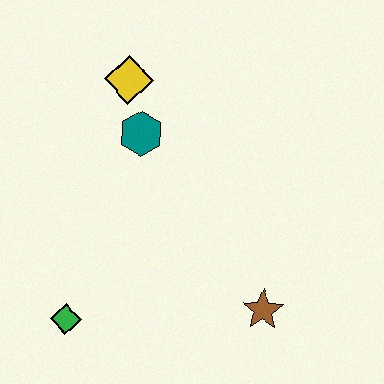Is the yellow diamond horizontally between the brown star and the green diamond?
Yes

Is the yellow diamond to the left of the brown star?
Yes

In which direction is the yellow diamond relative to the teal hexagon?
The yellow diamond is above the teal hexagon.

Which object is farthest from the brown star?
The yellow diamond is farthest from the brown star.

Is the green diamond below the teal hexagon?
Yes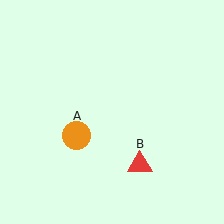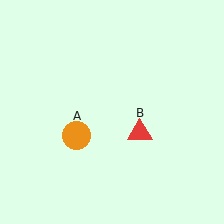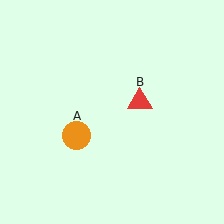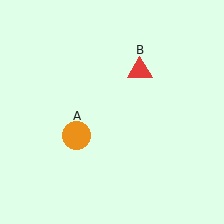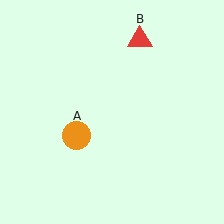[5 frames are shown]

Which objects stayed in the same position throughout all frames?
Orange circle (object A) remained stationary.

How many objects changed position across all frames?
1 object changed position: red triangle (object B).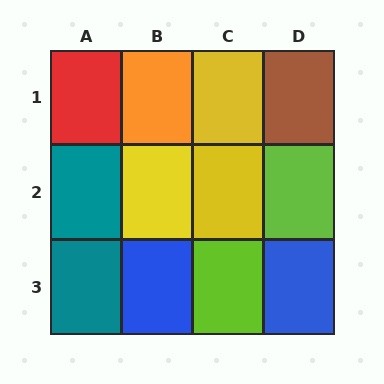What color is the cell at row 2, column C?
Yellow.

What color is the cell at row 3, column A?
Teal.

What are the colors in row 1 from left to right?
Red, orange, yellow, brown.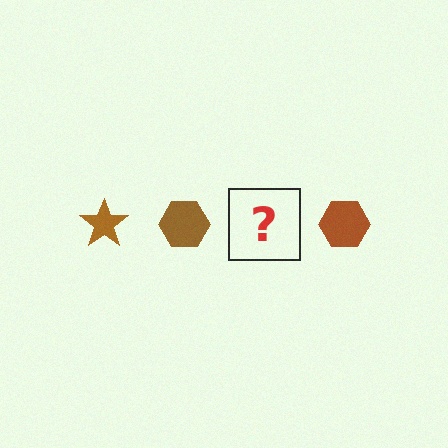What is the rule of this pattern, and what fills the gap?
The rule is that the pattern cycles through star, hexagon shapes in brown. The gap should be filled with a brown star.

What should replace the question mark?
The question mark should be replaced with a brown star.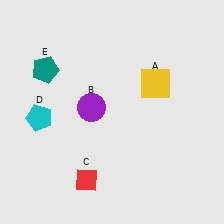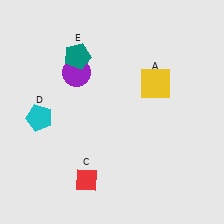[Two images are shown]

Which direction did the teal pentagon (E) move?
The teal pentagon (E) moved right.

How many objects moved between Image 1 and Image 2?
2 objects moved between the two images.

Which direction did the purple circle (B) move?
The purple circle (B) moved up.